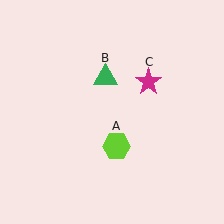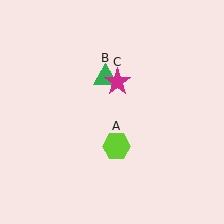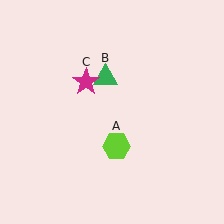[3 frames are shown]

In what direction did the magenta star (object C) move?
The magenta star (object C) moved left.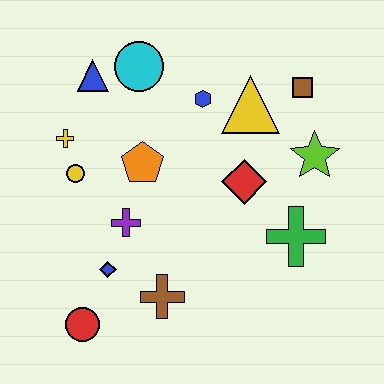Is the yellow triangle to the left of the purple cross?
No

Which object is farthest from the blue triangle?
The green cross is farthest from the blue triangle.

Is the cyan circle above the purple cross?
Yes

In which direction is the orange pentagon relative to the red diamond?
The orange pentagon is to the left of the red diamond.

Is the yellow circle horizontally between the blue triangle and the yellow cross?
Yes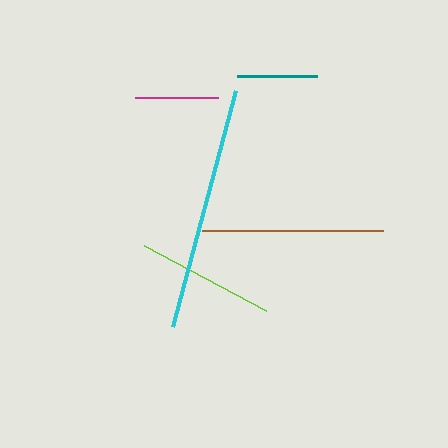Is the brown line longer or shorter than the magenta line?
The brown line is longer than the magenta line.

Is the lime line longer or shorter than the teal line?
The lime line is longer than the teal line.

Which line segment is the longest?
The cyan line is the longest at approximately 244 pixels.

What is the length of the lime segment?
The lime segment is approximately 138 pixels long.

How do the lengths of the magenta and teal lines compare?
The magenta and teal lines are approximately the same length.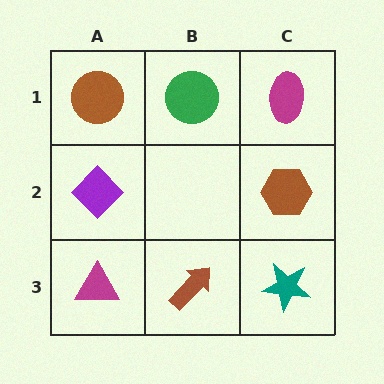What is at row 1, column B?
A green circle.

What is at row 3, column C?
A teal star.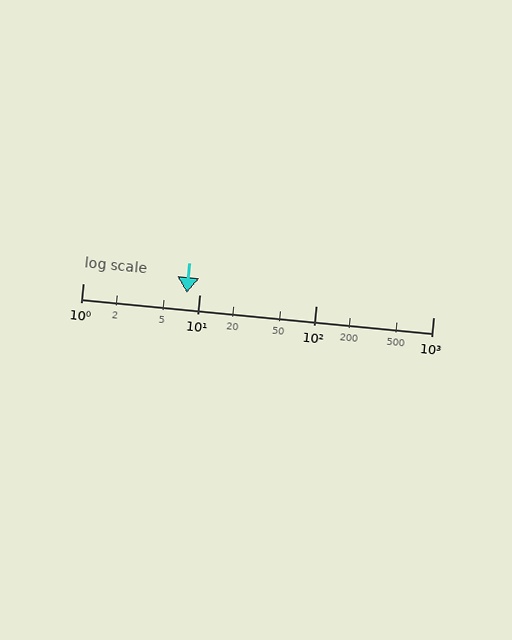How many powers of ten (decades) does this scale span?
The scale spans 3 decades, from 1 to 1000.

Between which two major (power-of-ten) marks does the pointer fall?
The pointer is between 1 and 10.